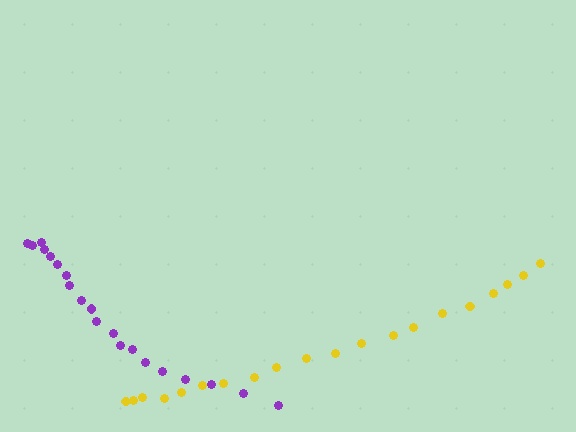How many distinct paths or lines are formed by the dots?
There are 2 distinct paths.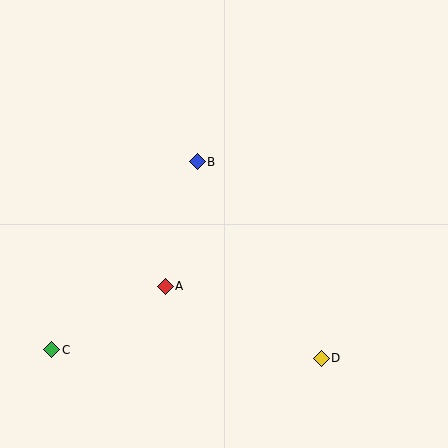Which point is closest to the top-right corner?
Point B is closest to the top-right corner.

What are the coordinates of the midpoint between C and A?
The midpoint between C and A is at (109, 318).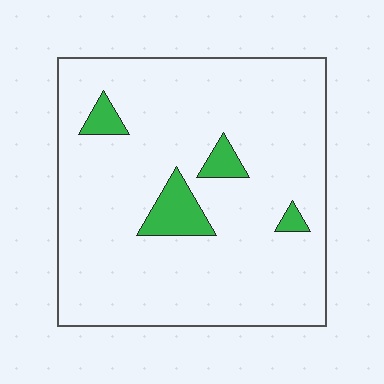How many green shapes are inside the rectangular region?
4.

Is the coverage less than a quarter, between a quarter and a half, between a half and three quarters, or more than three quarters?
Less than a quarter.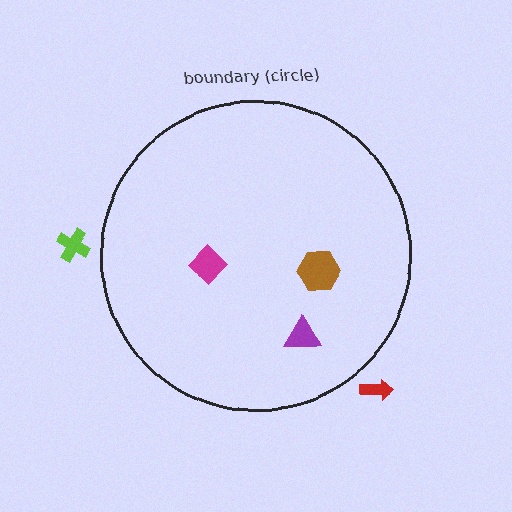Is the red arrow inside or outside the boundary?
Outside.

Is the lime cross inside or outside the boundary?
Outside.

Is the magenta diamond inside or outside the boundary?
Inside.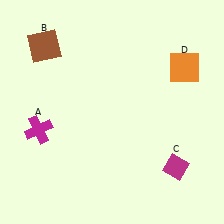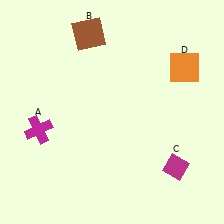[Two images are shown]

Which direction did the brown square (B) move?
The brown square (B) moved right.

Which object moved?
The brown square (B) moved right.